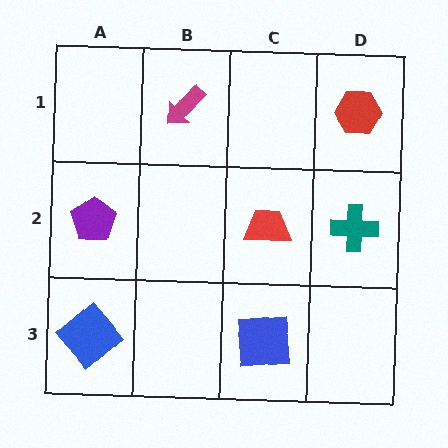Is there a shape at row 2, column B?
No, that cell is empty.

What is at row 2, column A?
A purple pentagon.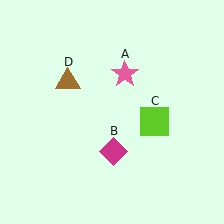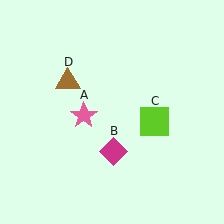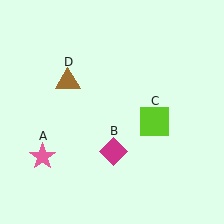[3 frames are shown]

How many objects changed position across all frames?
1 object changed position: pink star (object A).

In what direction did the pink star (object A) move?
The pink star (object A) moved down and to the left.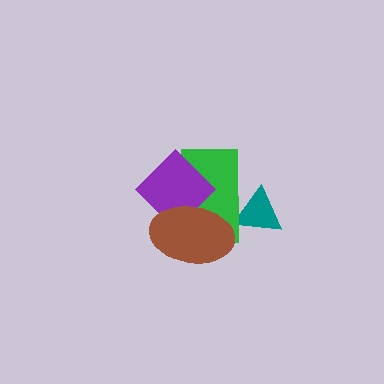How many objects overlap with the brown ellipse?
2 objects overlap with the brown ellipse.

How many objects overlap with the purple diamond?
2 objects overlap with the purple diamond.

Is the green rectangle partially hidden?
Yes, it is partially covered by another shape.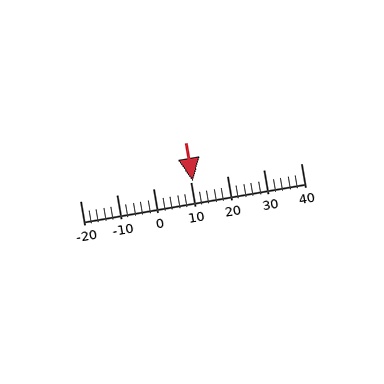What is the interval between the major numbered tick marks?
The major tick marks are spaced 10 units apart.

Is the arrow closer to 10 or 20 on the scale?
The arrow is closer to 10.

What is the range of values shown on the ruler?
The ruler shows values from -20 to 40.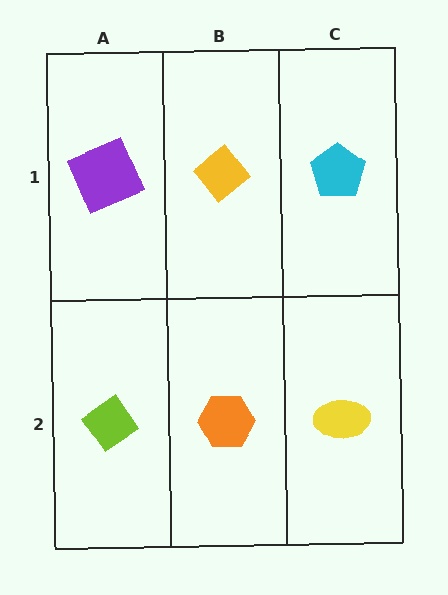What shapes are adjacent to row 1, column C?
A yellow ellipse (row 2, column C), a yellow diamond (row 1, column B).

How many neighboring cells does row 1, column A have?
2.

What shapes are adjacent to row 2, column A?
A purple square (row 1, column A), an orange hexagon (row 2, column B).